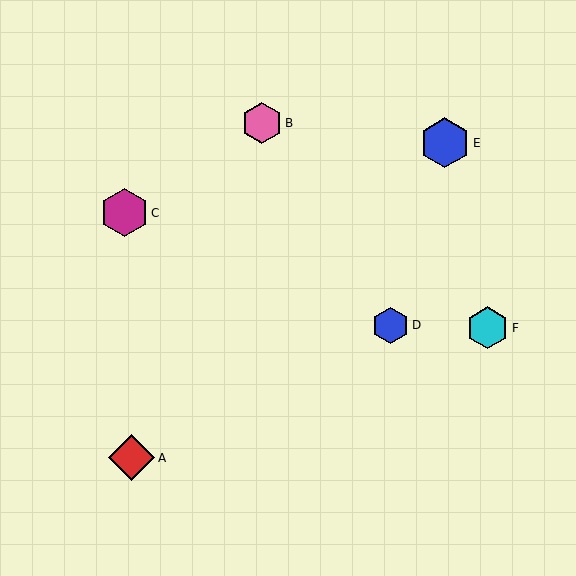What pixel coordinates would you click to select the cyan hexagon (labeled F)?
Click at (488, 328) to select the cyan hexagon F.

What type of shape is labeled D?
Shape D is a blue hexagon.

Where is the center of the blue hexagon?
The center of the blue hexagon is at (445, 143).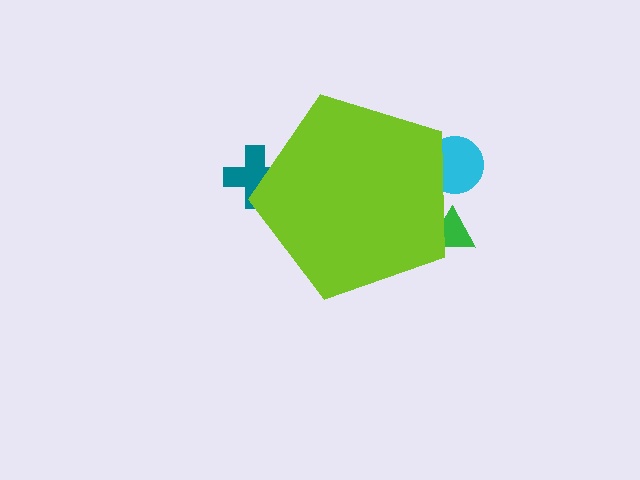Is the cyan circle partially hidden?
Yes, the cyan circle is partially hidden behind the lime pentagon.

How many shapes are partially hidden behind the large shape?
3 shapes are partially hidden.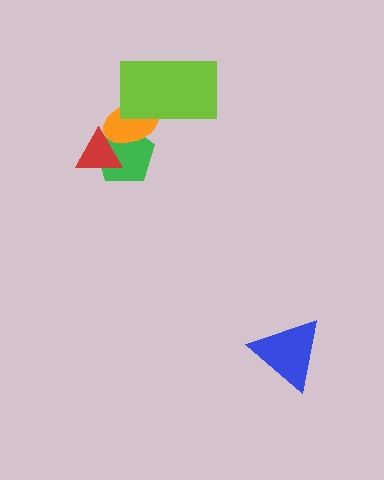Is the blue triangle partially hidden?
No, no other shape covers it.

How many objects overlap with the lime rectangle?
1 object overlaps with the lime rectangle.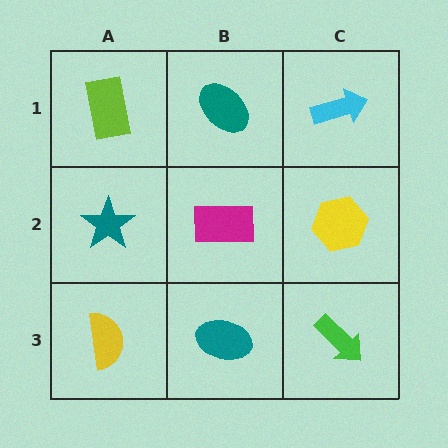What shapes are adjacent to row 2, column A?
A lime rectangle (row 1, column A), a yellow semicircle (row 3, column A), a magenta rectangle (row 2, column B).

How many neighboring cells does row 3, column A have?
2.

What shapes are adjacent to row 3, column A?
A teal star (row 2, column A), a teal ellipse (row 3, column B).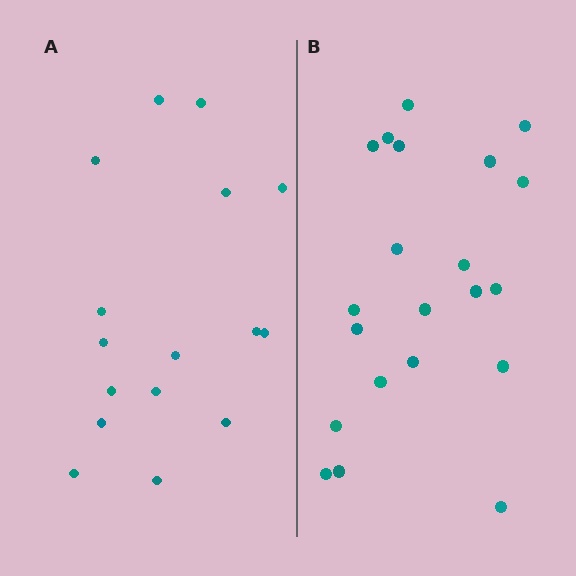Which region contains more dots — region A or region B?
Region B (the right region) has more dots.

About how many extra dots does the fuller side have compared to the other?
Region B has about 5 more dots than region A.